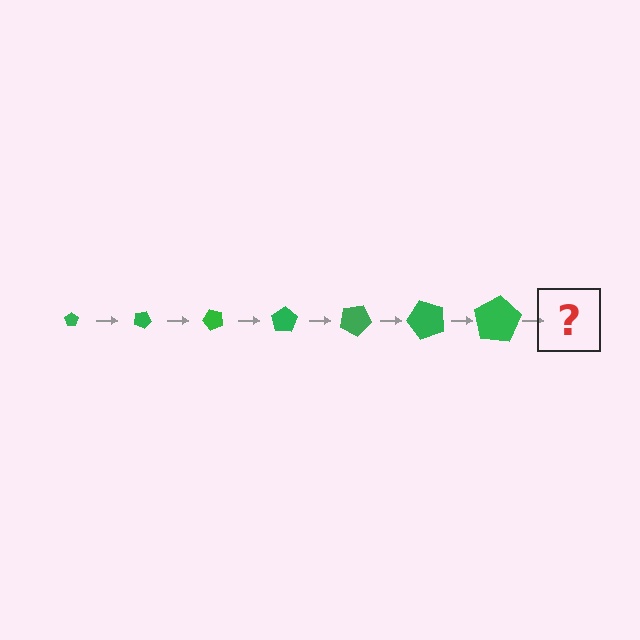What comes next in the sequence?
The next element should be a pentagon, larger than the previous one and rotated 175 degrees from the start.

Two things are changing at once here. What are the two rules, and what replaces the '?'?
The two rules are that the pentagon grows larger each step and it rotates 25 degrees each step. The '?' should be a pentagon, larger than the previous one and rotated 175 degrees from the start.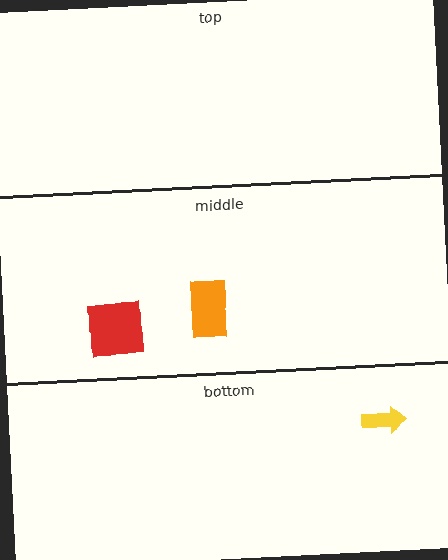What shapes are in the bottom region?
The yellow arrow.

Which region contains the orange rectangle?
The middle region.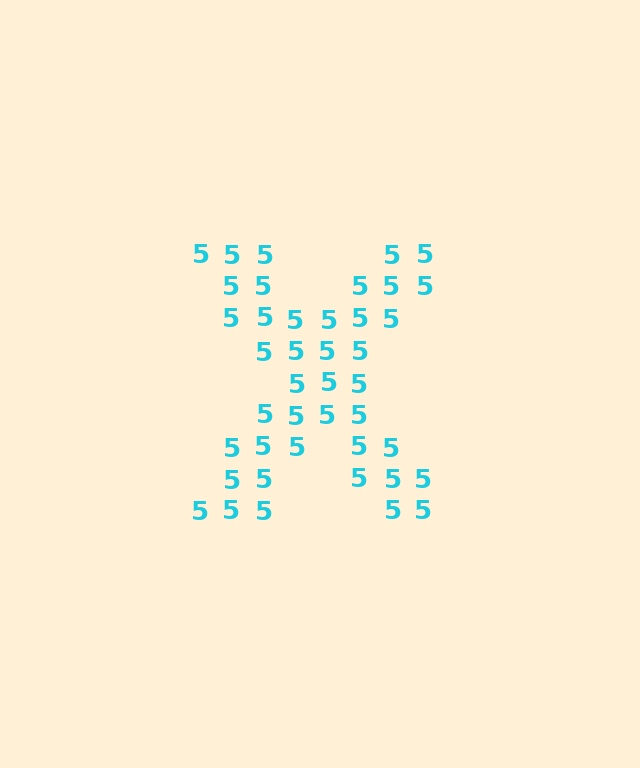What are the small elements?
The small elements are digit 5's.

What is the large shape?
The large shape is the letter X.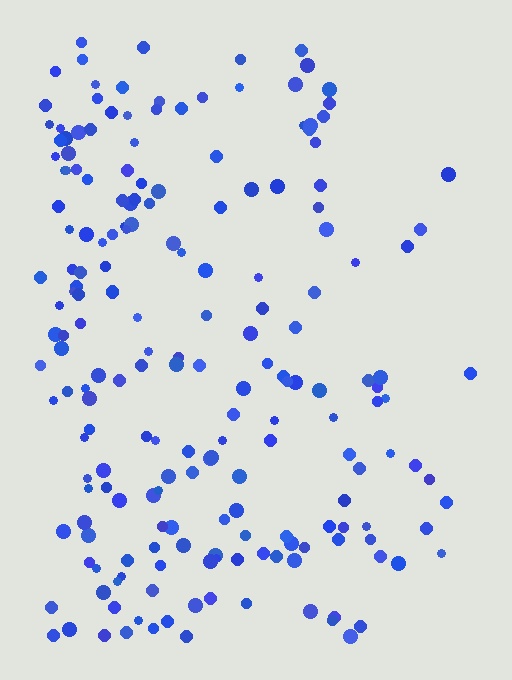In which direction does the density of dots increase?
From right to left, with the left side densest.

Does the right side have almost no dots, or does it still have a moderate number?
Still a moderate number, just noticeably fewer than the left.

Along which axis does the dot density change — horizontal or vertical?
Horizontal.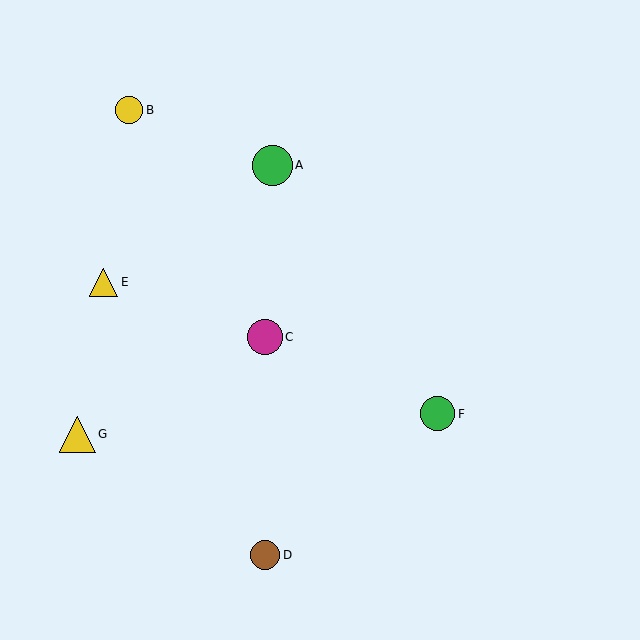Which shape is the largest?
The green circle (labeled A) is the largest.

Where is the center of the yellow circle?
The center of the yellow circle is at (129, 110).